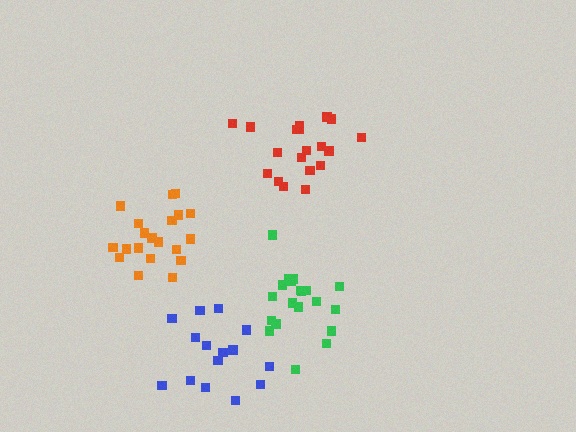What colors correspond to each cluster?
The clusters are colored: orange, blue, green, red.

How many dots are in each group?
Group 1: 20 dots, Group 2: 15 dots, Group 3: 20 dots, Group 4: 19 dots (74 total).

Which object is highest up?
The red cluster is topmost.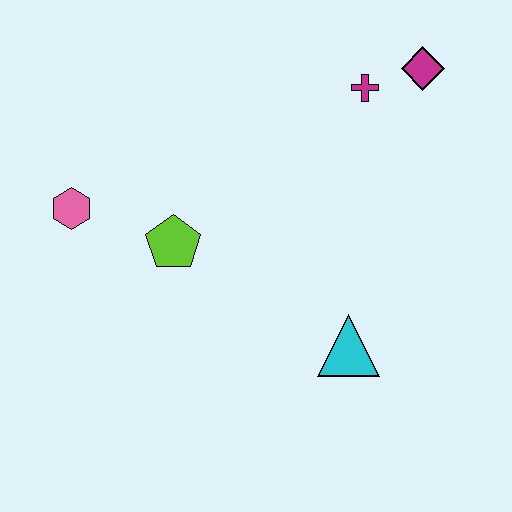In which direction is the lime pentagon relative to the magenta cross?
The lime pentagon is to the left of the magenta cross.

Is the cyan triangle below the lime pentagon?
Yes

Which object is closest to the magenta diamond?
The magenta cross is closest to the magenta diamond.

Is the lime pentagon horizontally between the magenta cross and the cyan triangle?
No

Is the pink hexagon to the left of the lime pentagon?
Yes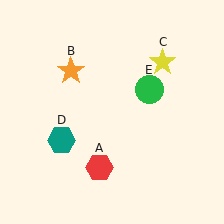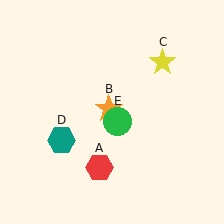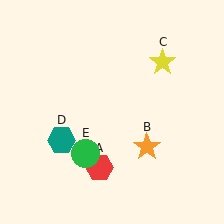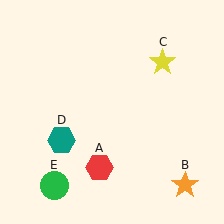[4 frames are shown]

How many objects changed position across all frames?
2 objects changed position: orange star (object B), green circle (object E).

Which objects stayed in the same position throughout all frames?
Red hexagon (object A) and yellow star (object C) and teal hexagon (object D) remained stationary.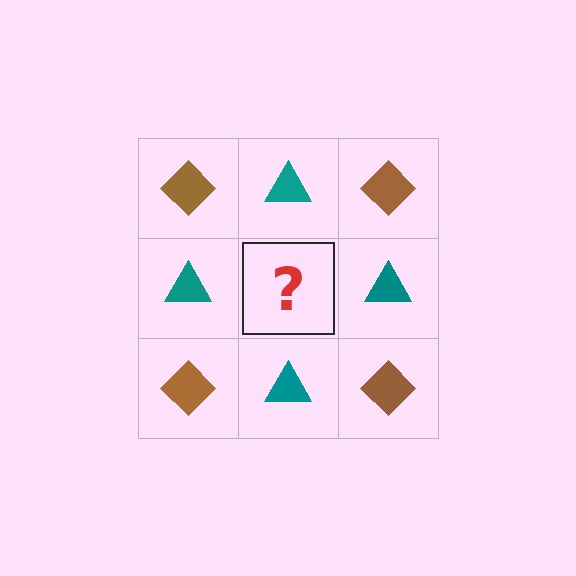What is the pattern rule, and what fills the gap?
The rule is that it alternates brown diamond and teal triangle in a checkerboard pattern. The gap should be filled with a brown diamond.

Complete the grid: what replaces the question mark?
The question mark should be replaced with a brown diamond.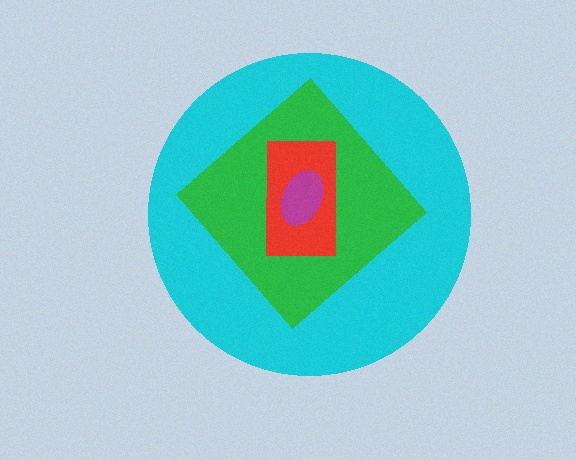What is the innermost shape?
The magenta ellipse.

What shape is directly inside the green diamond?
The red rectangle.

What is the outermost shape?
The cyan circle.